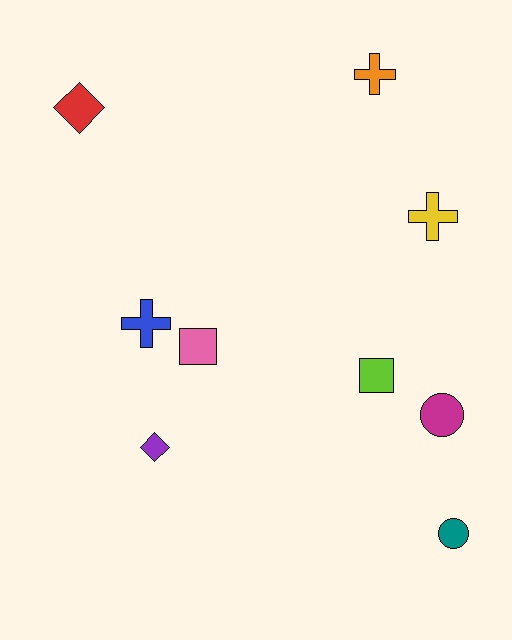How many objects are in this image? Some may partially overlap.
There are 9 objects.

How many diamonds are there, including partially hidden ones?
There are 2 diamonds.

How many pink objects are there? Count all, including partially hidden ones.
There is 1 pink object.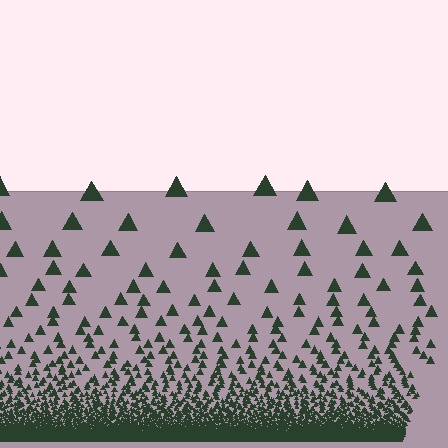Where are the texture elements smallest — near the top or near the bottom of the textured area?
Near the bottom.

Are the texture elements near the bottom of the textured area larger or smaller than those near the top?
Smaller. The gradient is inverted — elements near the bottom are smaller and denser.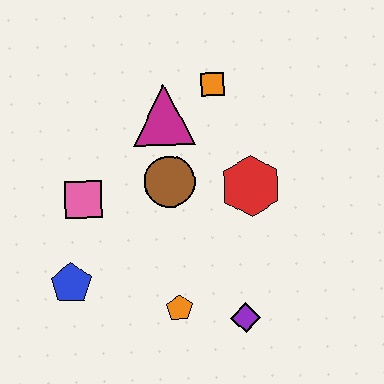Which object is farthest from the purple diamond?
The orange square is farthest from the purple diamond.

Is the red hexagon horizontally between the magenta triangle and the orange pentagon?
No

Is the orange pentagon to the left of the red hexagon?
Yes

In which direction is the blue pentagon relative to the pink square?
The blue pentagon is below the pink square.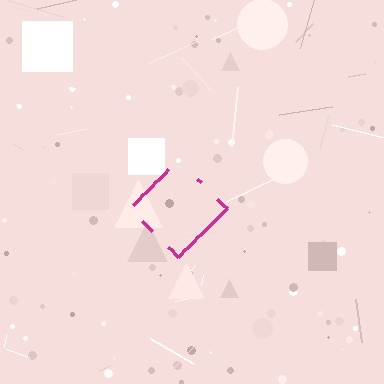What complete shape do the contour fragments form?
The contour fragments form a diamond.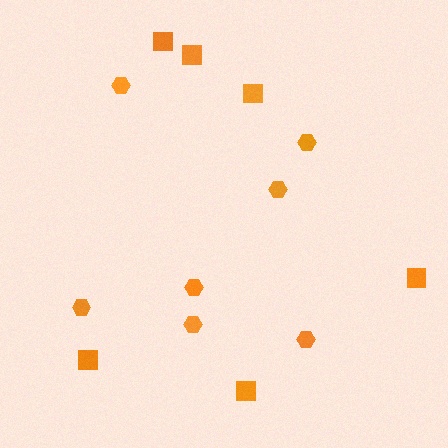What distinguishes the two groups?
There are 2 groups: one group of squares (6) and one group of hexagons (7).